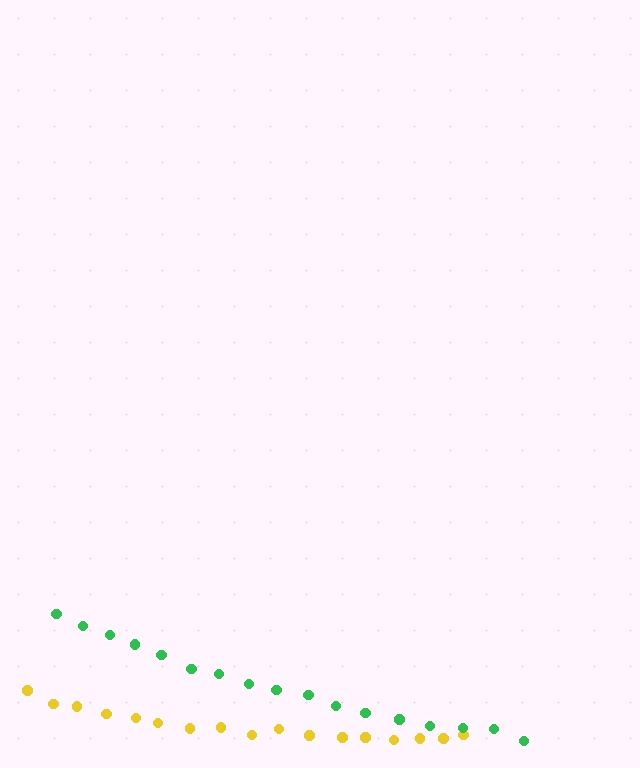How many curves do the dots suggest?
There are 2 distinct paths.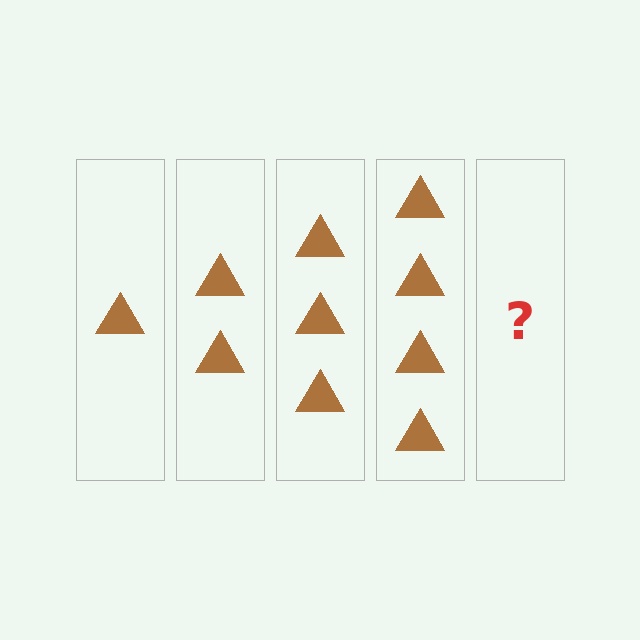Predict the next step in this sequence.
The next step is 5 triangles.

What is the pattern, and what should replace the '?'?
The pattern is that each step adds one more triangle. The '?' should be 5 triangles.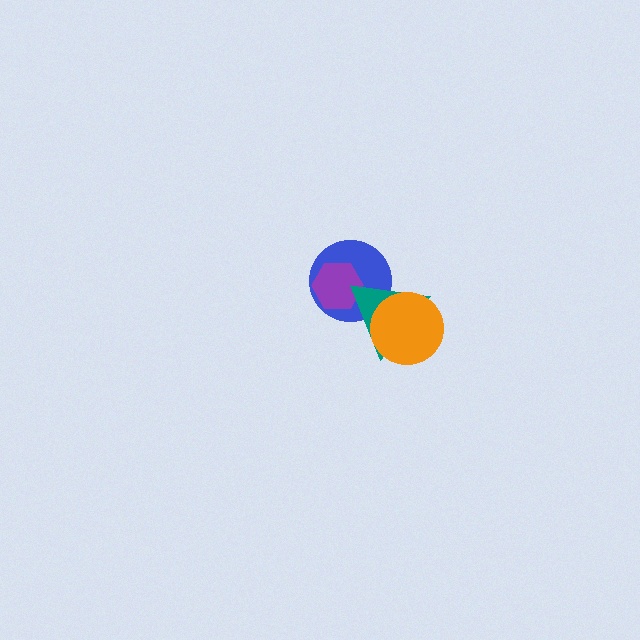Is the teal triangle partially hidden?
Yes, it is partially covered by another shape.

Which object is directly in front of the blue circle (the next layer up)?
The purple hexagon is directly in front of the blue circle.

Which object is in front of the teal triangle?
The orange circle is in front of the teal triangle.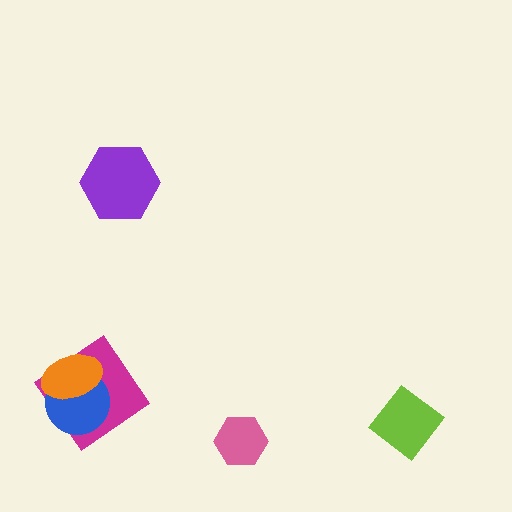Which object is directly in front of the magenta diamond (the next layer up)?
The blue circle is directly in front of the magenta diamond.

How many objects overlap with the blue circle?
2 objects overlap with the blue circle.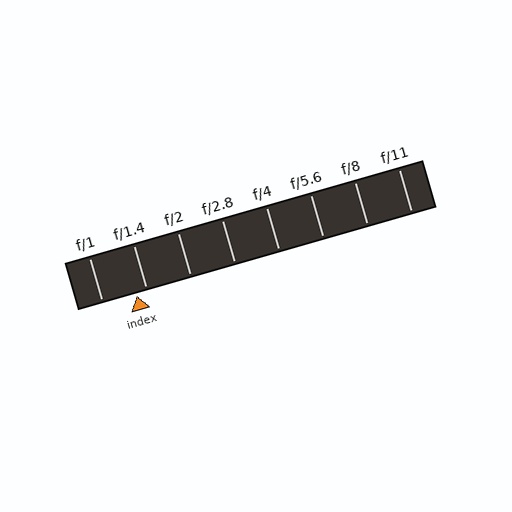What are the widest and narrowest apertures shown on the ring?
The widest aperture shown is f/1 and the narrowest is f/11.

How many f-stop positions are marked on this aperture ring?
There are 8 f-stop positions marked.